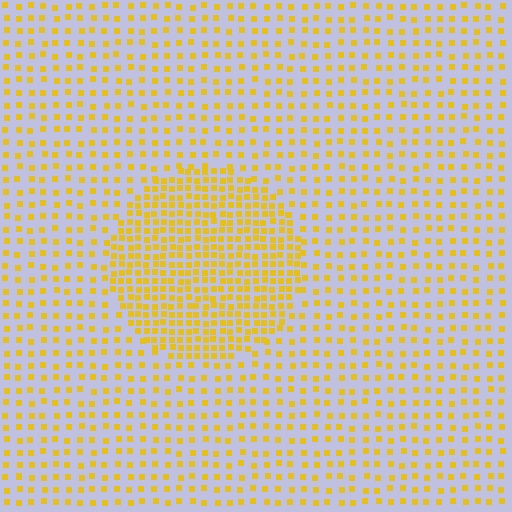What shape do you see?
I see a circle.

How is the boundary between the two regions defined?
The boundary is defined by a change in element density (approximately 2.2x ratio). All elements are the same color, size, and shape.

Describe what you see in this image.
The image contains small yellow elements arranged at two different densities. A circle-shaped region is visible where the elements are more densely packed than the surrounding area.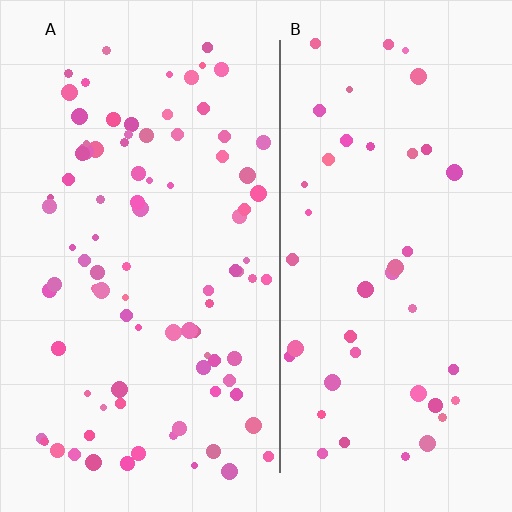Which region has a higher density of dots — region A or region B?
A (the left).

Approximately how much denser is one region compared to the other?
Approximately 2.0× — region A over region B.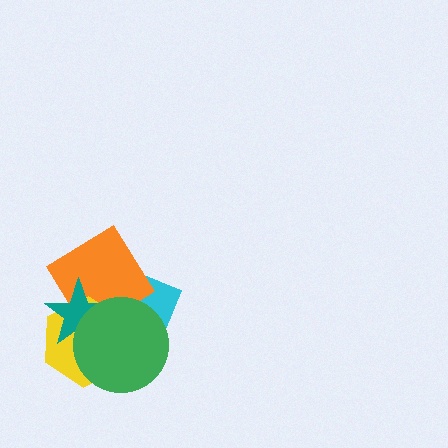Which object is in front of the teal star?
The green circle is in front of the teal star.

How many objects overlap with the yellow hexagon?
4 objects overlap with the yellow hexagon.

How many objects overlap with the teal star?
4 objects overlap with the teal star.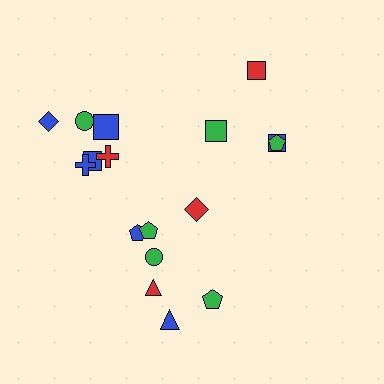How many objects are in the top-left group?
There are 6 objects.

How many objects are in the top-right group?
There are 4 objects.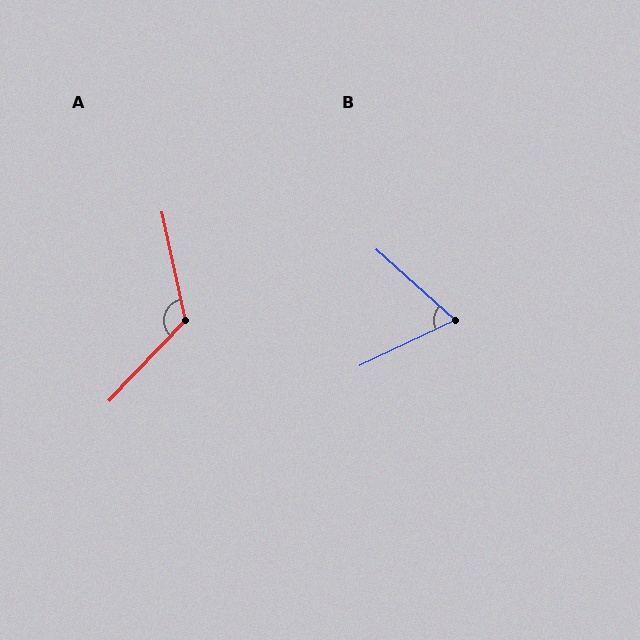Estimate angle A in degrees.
Approximately 124 degrees.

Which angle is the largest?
A, at approximately 124 degrees.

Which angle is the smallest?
B, at approximately 67 degrees.